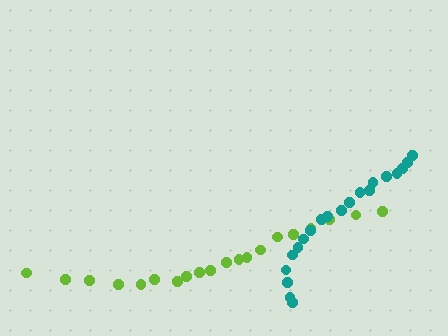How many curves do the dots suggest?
There are 2 distinct paths.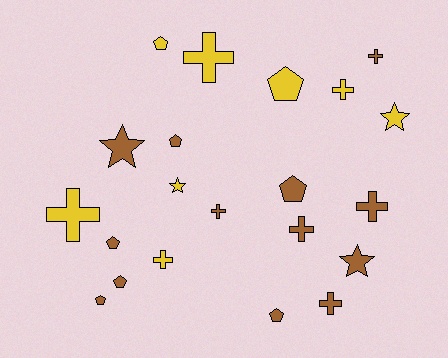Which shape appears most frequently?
Cross, with 9 objects.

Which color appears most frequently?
Brown, with 13 objects.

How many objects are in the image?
There are 21 objects.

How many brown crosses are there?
There are 5 brown crosses.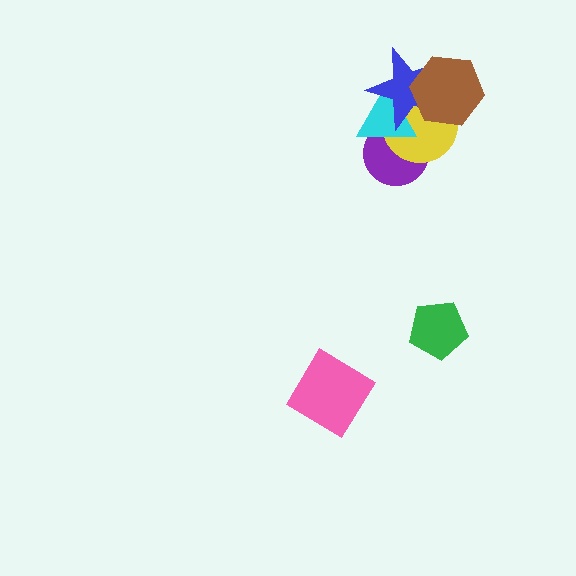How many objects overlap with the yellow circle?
4 objects overlap with the yellow circle.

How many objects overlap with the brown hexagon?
2 objects overlap with the brown hexagon.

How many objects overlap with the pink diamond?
0 objects overlap with the pink diamond.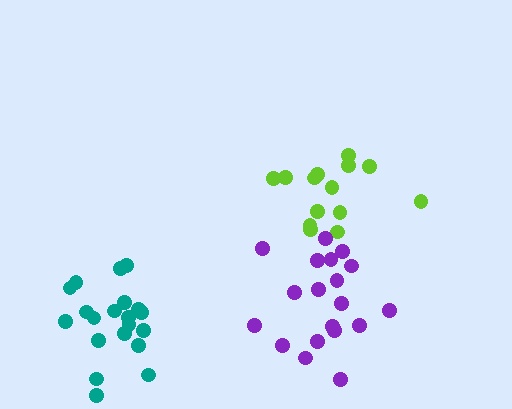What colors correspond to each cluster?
The clusters are colored: lime, purple, teal.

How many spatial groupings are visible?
There are 3 spatial groupings.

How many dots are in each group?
Group 1: 14 dots, Group 2: 19 dots, Group 3: 20 dots (53 total).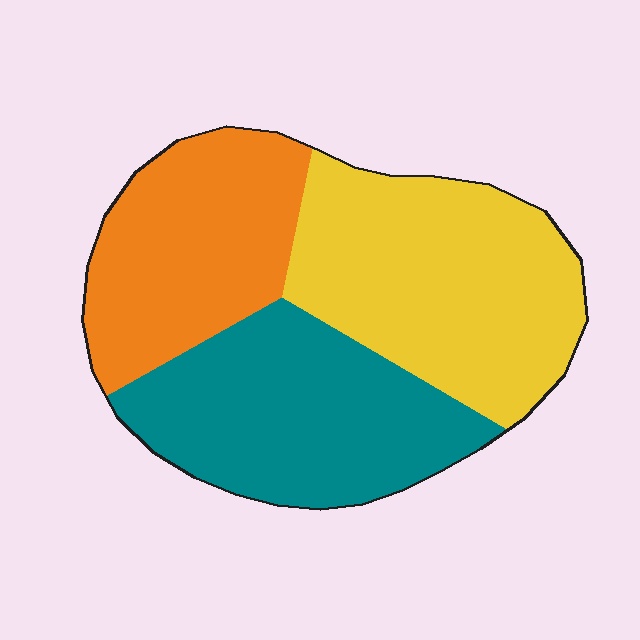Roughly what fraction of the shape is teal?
Teal takes up between a third and a half of the shape.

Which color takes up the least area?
Orange, at roughly 30%.